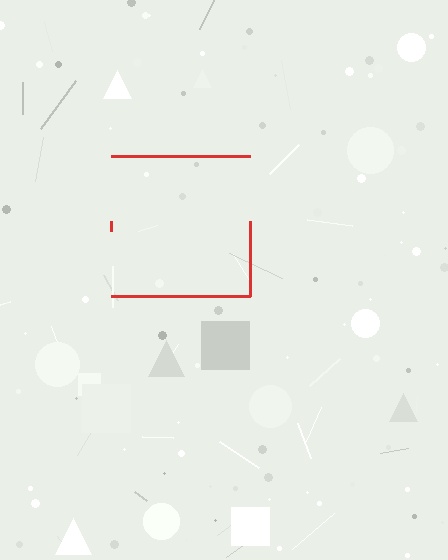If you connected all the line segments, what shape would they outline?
They would outline a square.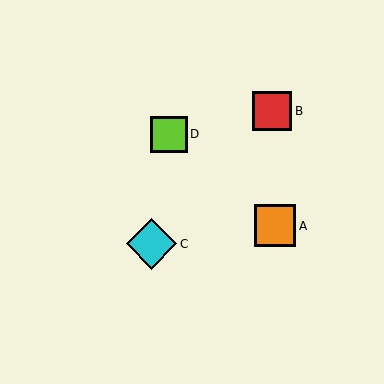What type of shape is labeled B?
Shape B is a red square.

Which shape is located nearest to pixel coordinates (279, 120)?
The red square (labeled B) at (272, 111) is nearest to that location.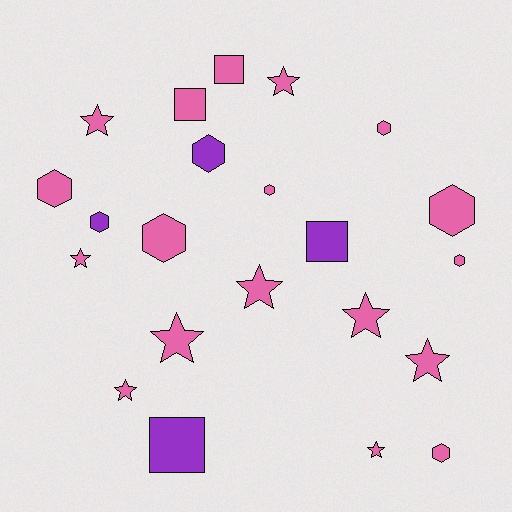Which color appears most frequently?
Pink, with 18 objects.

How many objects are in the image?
There are 22 objects.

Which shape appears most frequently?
Star, with 9 objects.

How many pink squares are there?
There are 2 pink squares.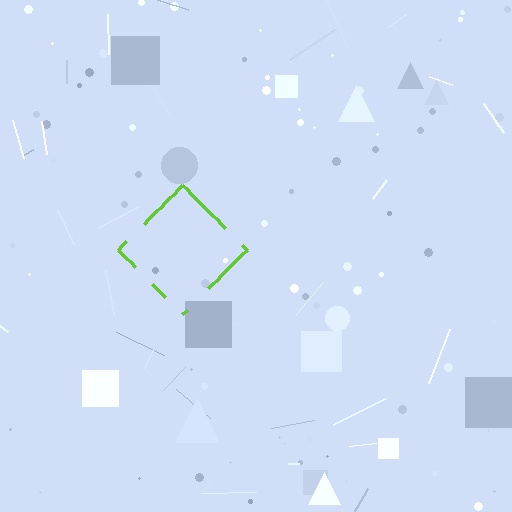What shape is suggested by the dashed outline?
The dashed outline suggests a diamond.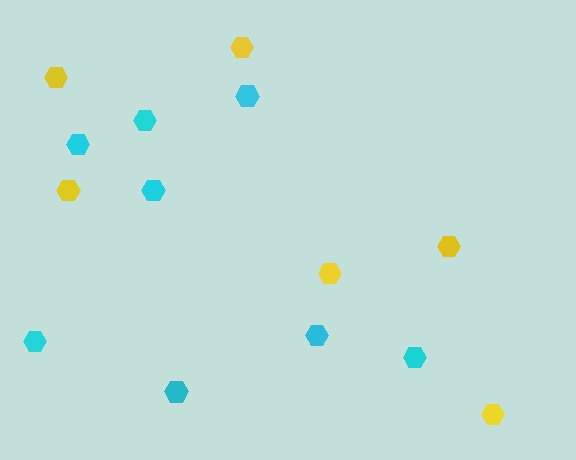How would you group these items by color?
There are 2 groups: one group of cyan hexagons (8) and one group of yellow hexagons (6).